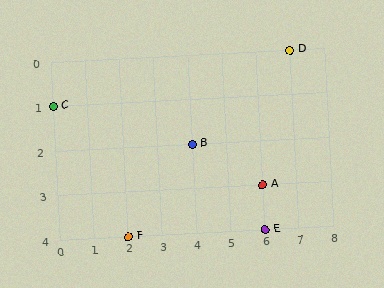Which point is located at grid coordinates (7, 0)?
Point D is at (7, 0).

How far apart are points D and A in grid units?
Points D and A are 1 column and 3 rows apart (about 3.2 grid units diagonally).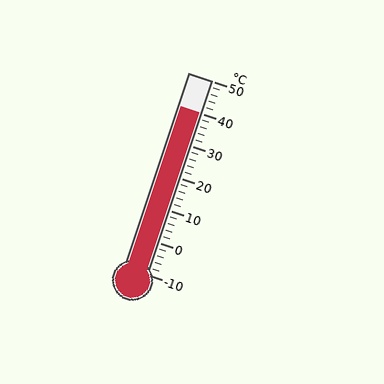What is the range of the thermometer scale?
The thermometer scale ranges from -10°C to 50°C.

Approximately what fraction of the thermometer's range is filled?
The thermometer is filled to approximately 85% of its range.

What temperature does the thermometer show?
The thermometer shows approximately 40°C.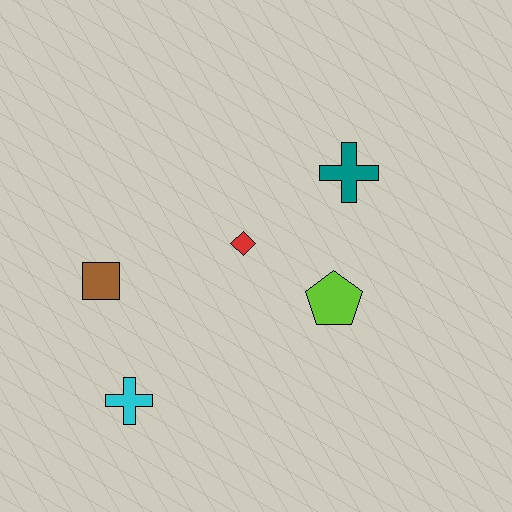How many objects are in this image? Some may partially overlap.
There are 5 objects.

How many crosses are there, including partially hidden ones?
There are 2 crosses.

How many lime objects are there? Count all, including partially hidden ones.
There is 1 lime object.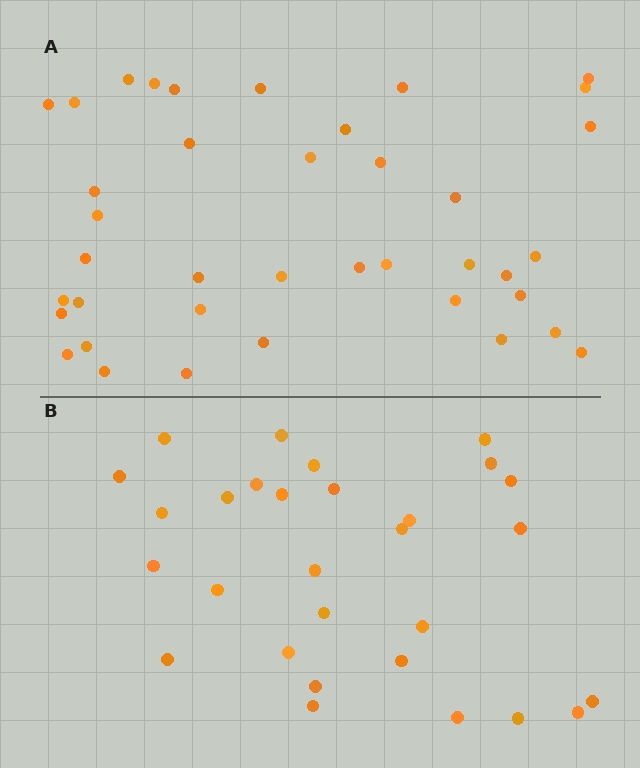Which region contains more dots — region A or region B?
Region A (the top region) has more dots.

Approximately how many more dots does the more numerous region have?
Region A has roughly 10 or so more dots than region B.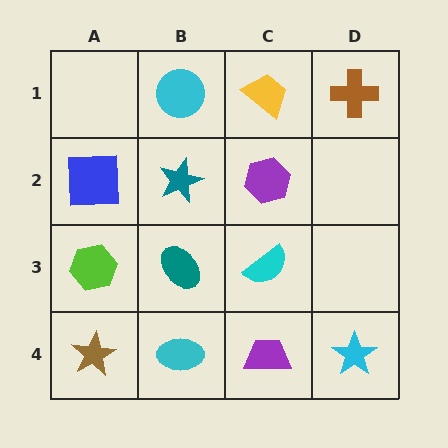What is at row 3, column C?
A cyan semicircle.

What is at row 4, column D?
A cyan star.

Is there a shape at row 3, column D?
No, that cell is empty.